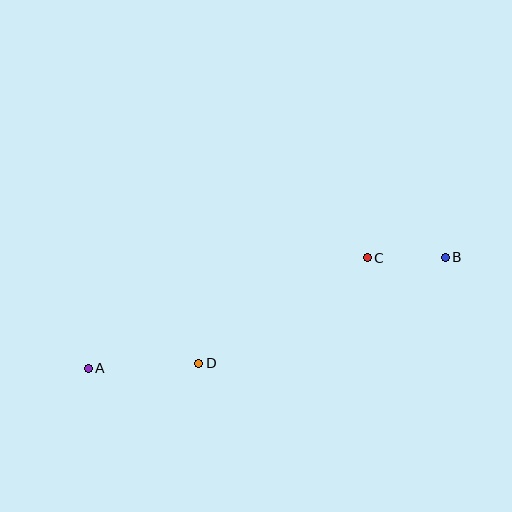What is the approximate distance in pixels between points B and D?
The distance between B and D is approximately 268 pixels.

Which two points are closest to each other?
Points B and C are closest to each other.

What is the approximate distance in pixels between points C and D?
The distance between C and D is approximately 198 pixels.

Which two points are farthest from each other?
Points A and B are farthest from each other.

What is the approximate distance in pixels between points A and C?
The distance between A and C is approximately 300 pixels.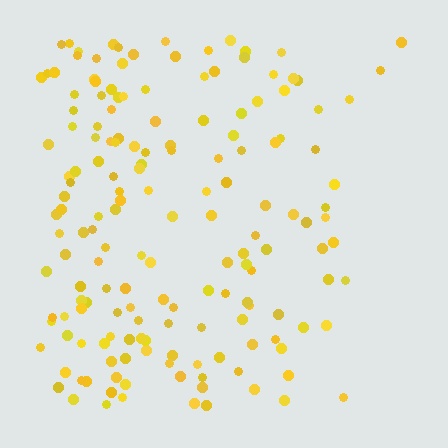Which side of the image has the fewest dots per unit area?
The right.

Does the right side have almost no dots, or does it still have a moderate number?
Still a moderate number, just noticeably fewer than the left.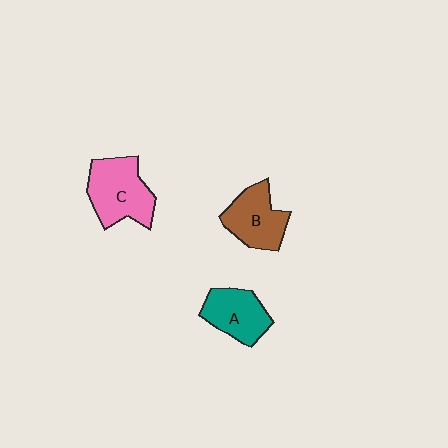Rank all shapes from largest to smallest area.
From largest to smallest: C (pink), B (brown), A (teal).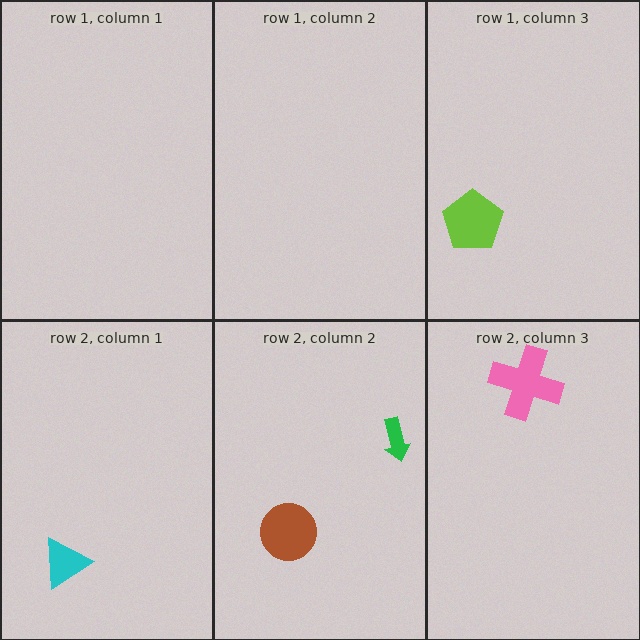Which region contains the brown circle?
The row 2, column 2 region.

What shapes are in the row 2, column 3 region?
The pink cross.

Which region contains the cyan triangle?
The row 2, column 1 region.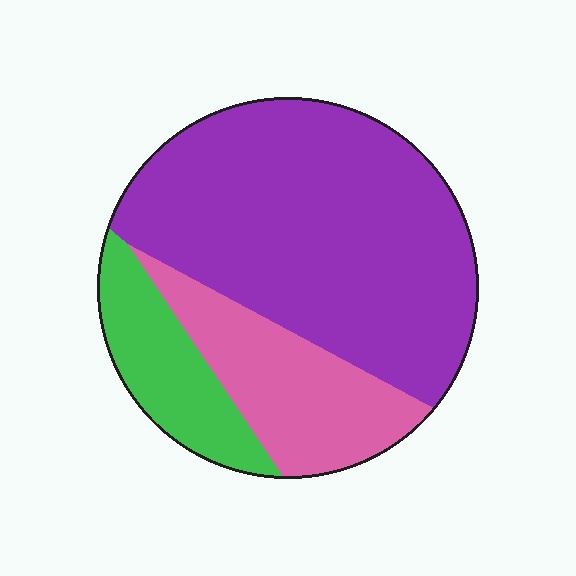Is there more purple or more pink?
Purple.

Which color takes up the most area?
Purple, at roughly 60%.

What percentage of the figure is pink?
Pink covers around 20% of the figure.